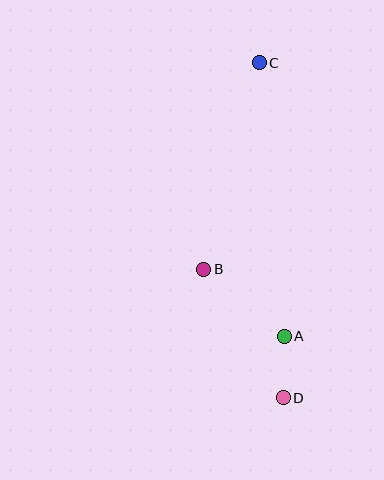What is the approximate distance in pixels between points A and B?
The distance between A and B is approximately 105 pixels.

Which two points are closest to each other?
Points A and D are closest to each other.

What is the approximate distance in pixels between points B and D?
The distance between B and D is approximately 151 pixels.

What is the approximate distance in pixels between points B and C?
The distance between B and C is approximately 214 pixels.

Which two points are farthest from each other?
Points C and D are farthest from each other.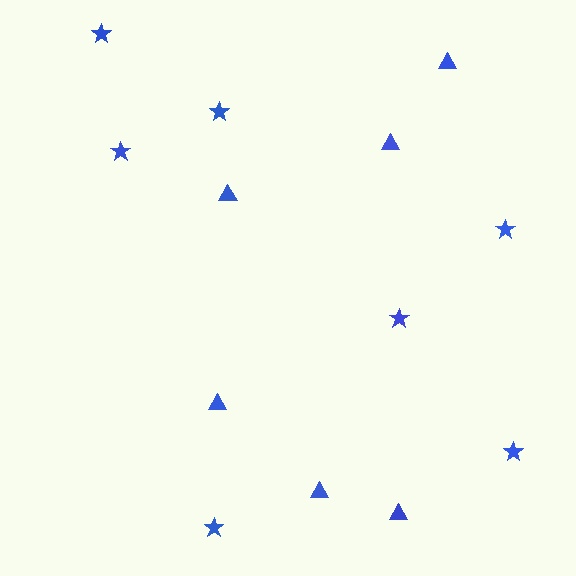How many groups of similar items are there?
There are 2 groups: one group of stars (7) and one group of triangles (6).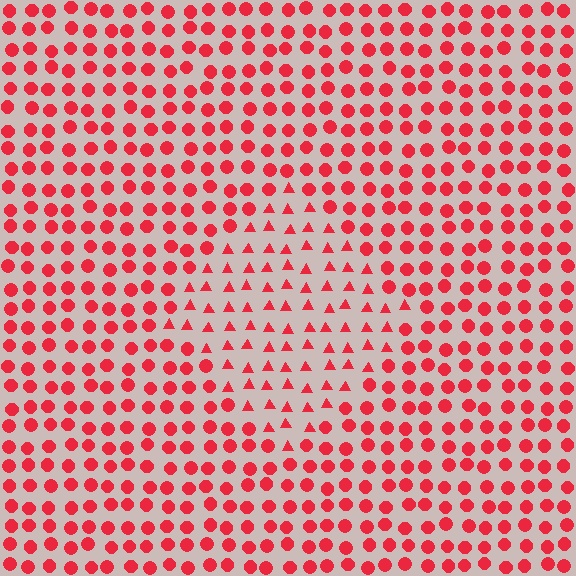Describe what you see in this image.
The image is filled with small red elements arranged in a uniform grid. A diamond-shaped region contains triangles, while the surrounding area contains circles. The boundary is defined purely by the change in element shape.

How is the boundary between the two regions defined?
The boundary is defined by a change in element shape: triangles inside vs. circles outside. All elements share the same color and spacing.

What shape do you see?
I see a diamond.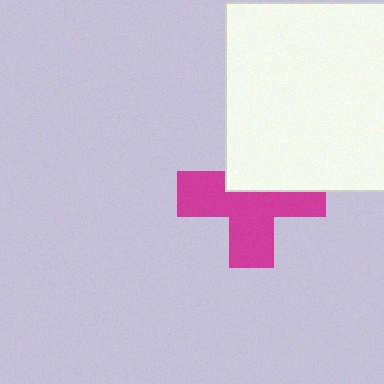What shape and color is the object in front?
The object in front is a white square.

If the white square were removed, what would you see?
You would see the complete magenta cross.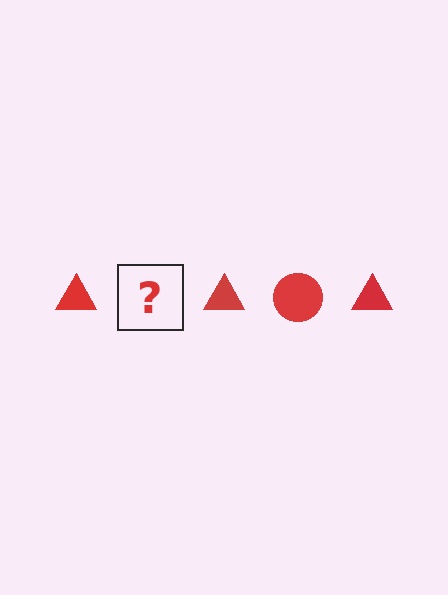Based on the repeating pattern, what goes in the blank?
The blank should be a red circle.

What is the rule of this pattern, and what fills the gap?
The rule is that the pattern cycles through triangle, circle shapes in red. The gap should be filled with a red circle.